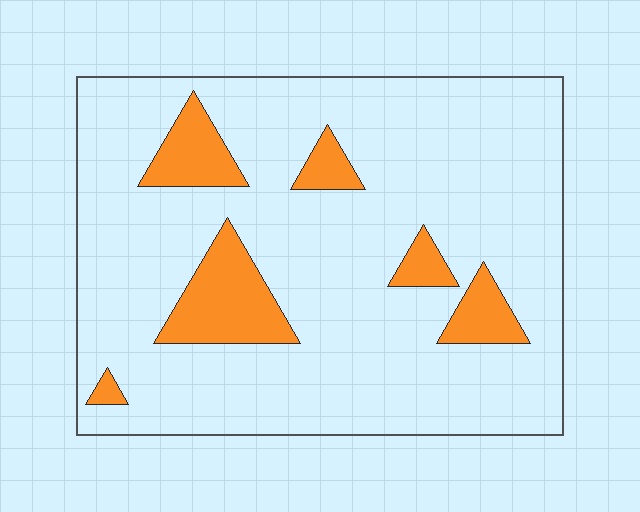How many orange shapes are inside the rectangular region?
6.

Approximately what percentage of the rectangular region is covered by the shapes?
Approximately 15%.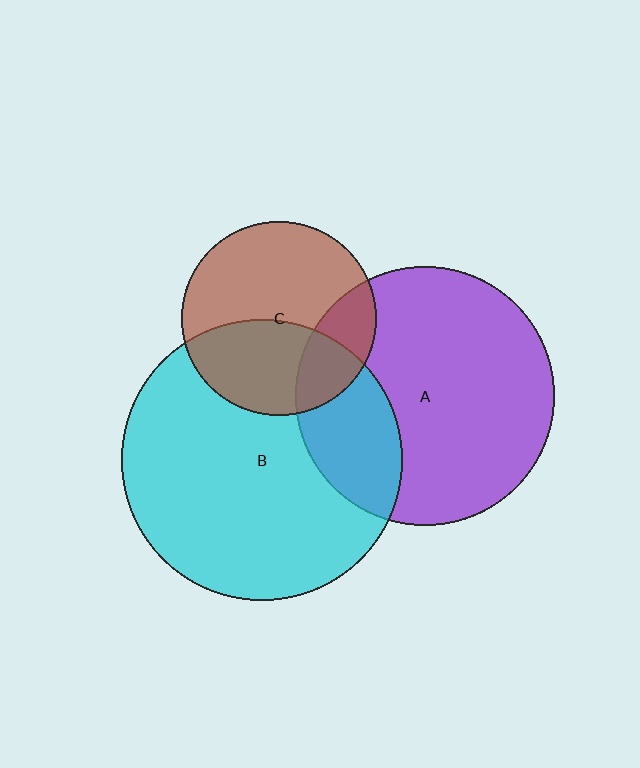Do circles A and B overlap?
Yes.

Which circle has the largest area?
Circle B (cyan).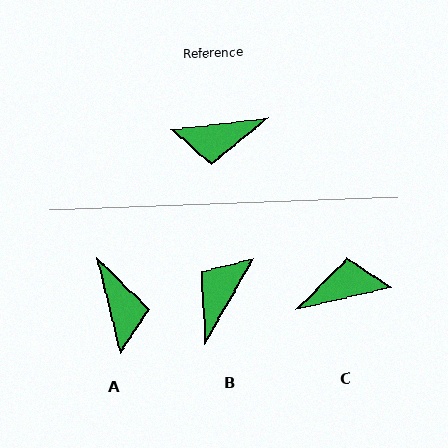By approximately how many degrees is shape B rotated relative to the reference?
Approximately 127 degrees clockwise.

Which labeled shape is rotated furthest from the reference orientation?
C, about 174 degrees away.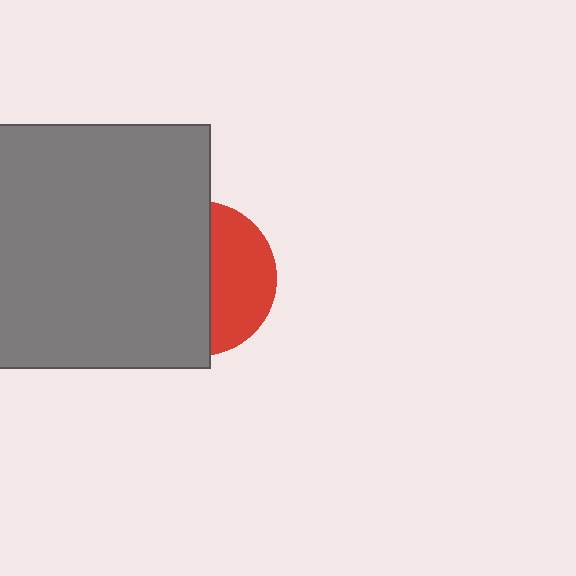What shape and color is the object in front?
The object in front is a gray square.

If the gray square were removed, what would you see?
You would see the complete red circle.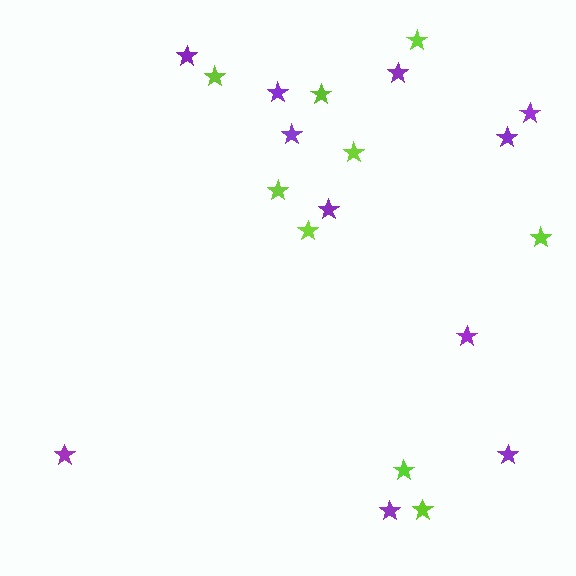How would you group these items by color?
There are 2 groups: one group of purple stars (11) and one group of lime stars (9).